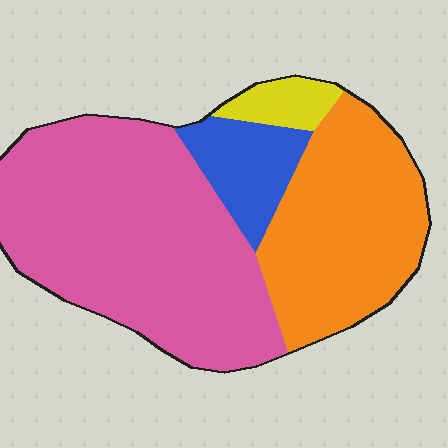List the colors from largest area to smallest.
From largest to smallest: pink, orange, blue, yellow.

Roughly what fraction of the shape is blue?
Blue takes up about one tenth (1/10) of the shape.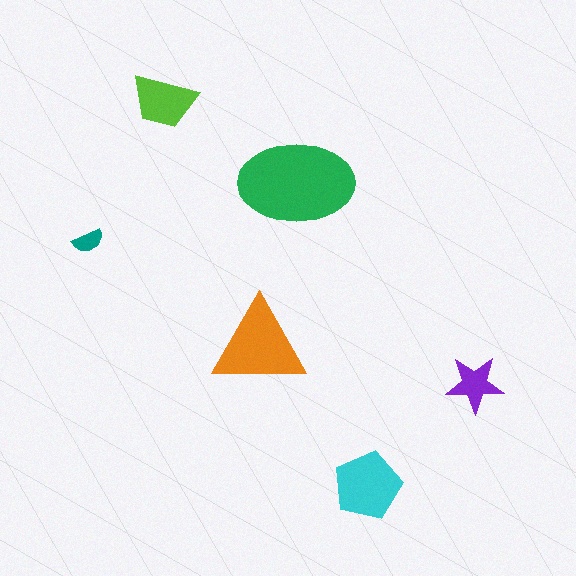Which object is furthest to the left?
The teal semicircle is leftmost.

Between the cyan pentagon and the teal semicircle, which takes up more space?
The cyan pentagon.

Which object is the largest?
The green ellipse.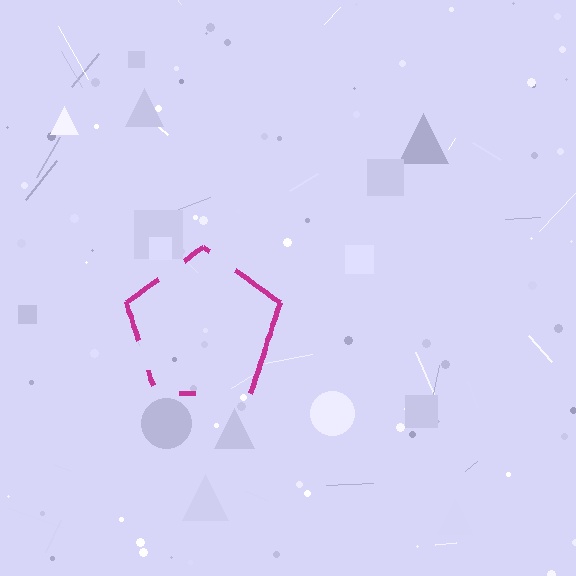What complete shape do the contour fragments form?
The contour fragments form a pentagon.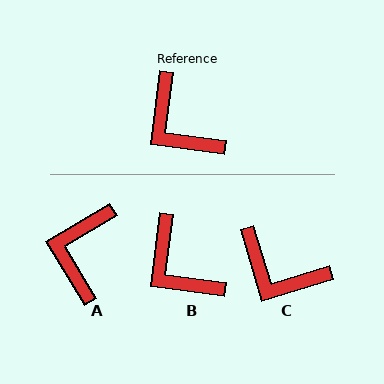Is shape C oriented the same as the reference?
No, it is off by about 24 degrees.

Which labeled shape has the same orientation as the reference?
B.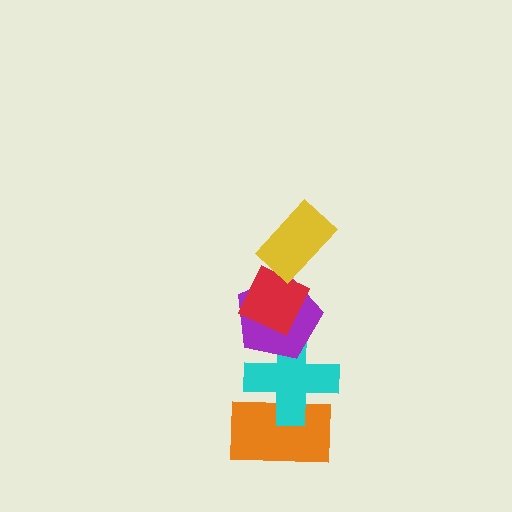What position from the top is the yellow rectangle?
The yellow rectangle is 1st from the top.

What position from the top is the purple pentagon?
The purple pentagon is 3rd from the top.